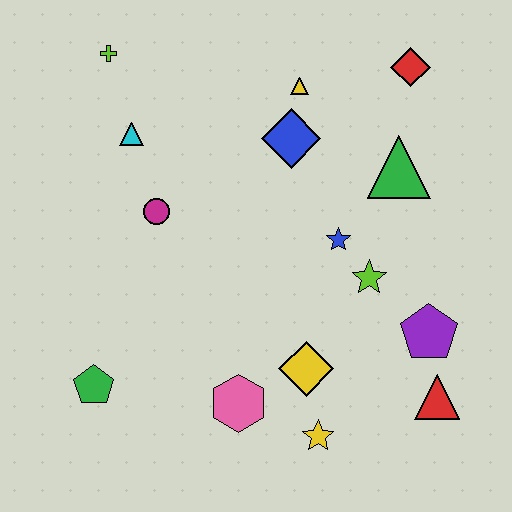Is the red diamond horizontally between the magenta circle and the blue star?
No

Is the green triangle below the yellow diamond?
No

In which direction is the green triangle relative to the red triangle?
The green triangle is above the red triangle.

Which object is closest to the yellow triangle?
The blue diamond is closest to the yellow triangle.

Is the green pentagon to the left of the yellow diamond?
Yes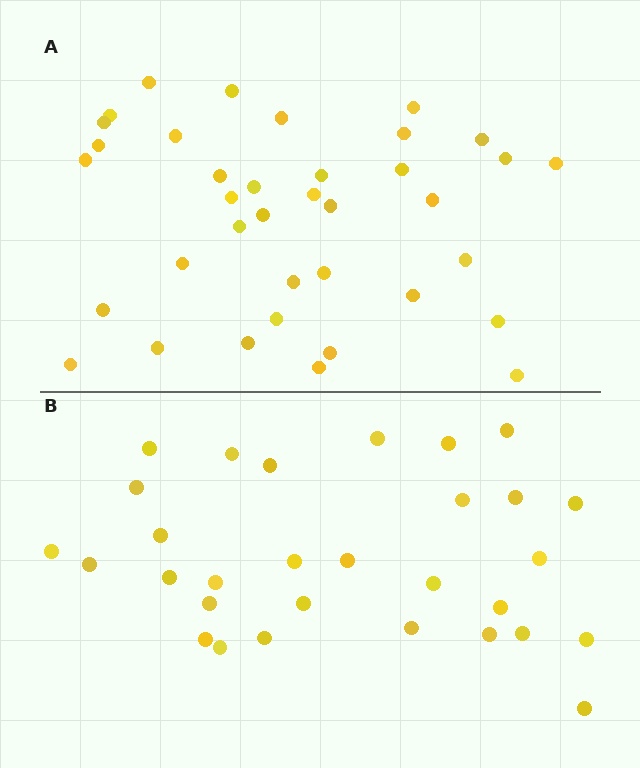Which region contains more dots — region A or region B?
Region A (the top region) has more dots.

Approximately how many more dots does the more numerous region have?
Region A has roughly 8 or so more dots than region B.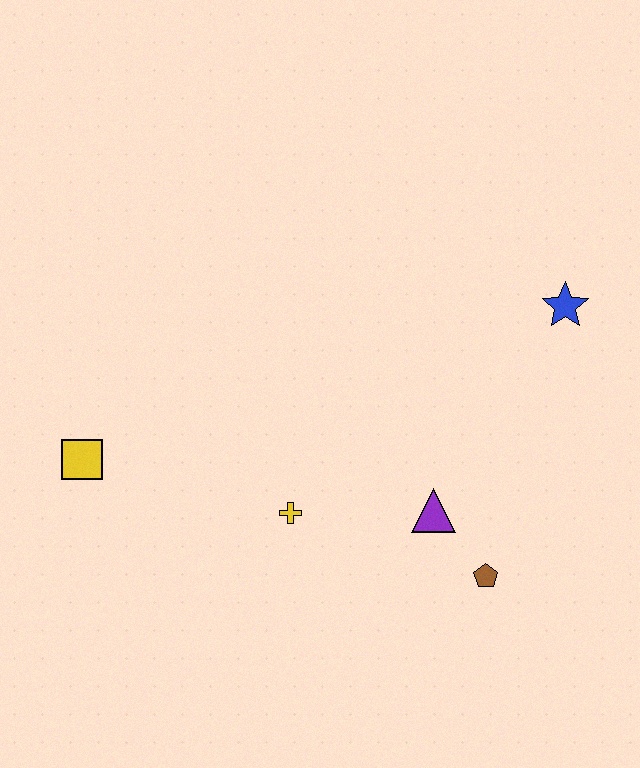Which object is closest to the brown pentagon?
The purple triangle is closest to the brown pentagon.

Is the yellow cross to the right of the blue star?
No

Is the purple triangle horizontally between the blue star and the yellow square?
Yes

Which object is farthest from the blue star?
The yellow square is farthest from the blue star.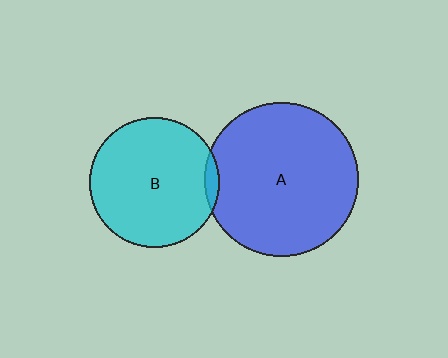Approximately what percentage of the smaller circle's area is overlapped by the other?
Approximately 5%.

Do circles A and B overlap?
Yes.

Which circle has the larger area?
Circle A (blue).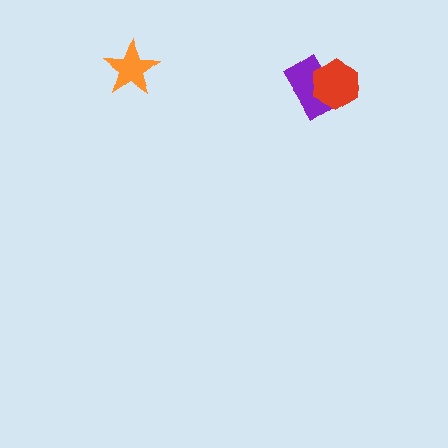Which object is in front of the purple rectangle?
The red hexagon is in front of the purple rectangle.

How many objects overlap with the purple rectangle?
1 object overlaps with the purple rectangle.